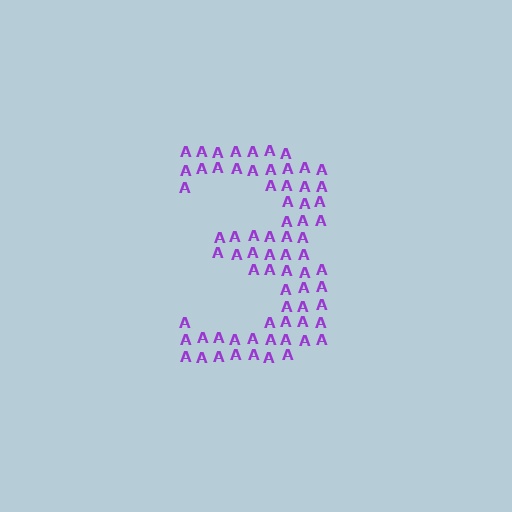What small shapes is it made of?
It is made of small letter A's.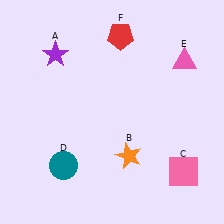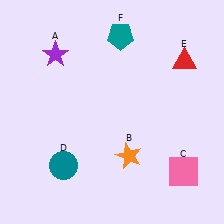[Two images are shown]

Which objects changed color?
E changed from pink to red. F changed from red to teal.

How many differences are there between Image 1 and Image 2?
There are 2 differences between the two images.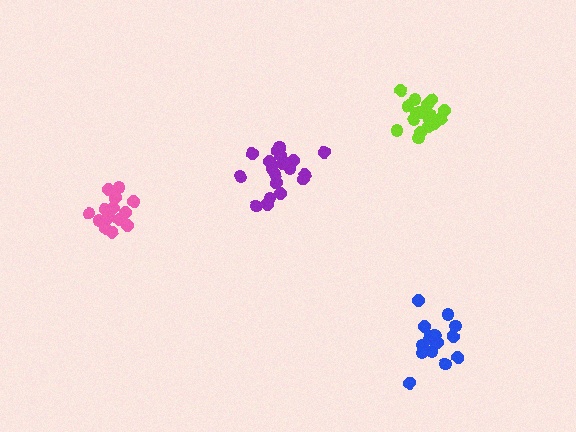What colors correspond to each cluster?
The clusters are colored: pink, blue, lime, purple.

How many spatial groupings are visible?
There are 4 spatial groupings.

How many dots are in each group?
Group 1: 14 dots, Group 2: 15 dots, Group 3: 18 dots, Group 4: 20 dots (67 total).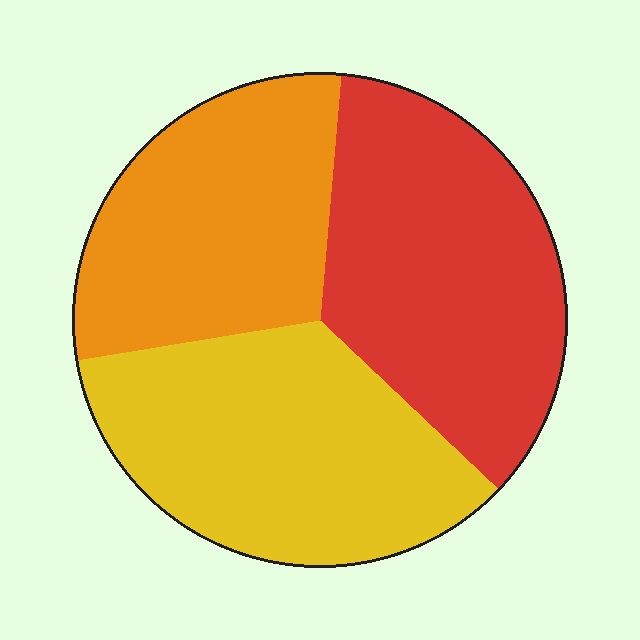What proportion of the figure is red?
Red covers around 35% of the figure.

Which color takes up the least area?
Orange, at roughly 30%.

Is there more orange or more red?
Red.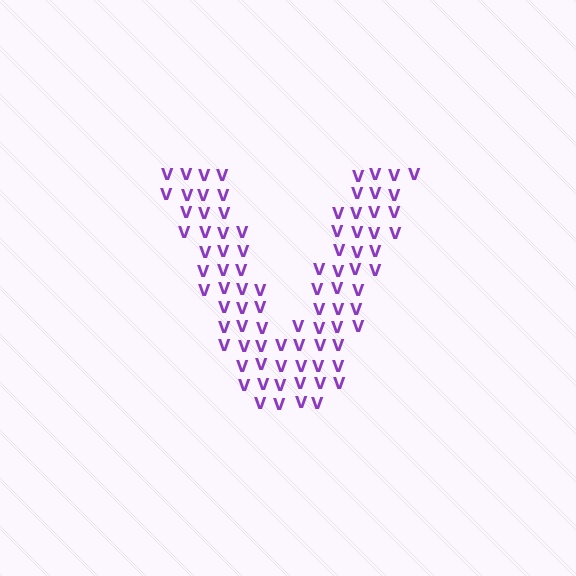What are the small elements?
The small elements are letter V's.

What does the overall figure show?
The overall figure shows the letter V.